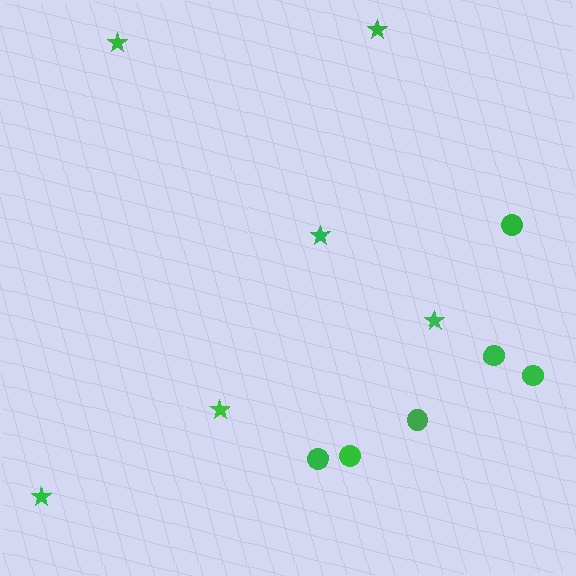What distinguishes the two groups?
There are 2 groups: one group of circles (6) and one group of stars (6).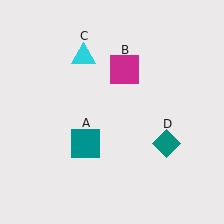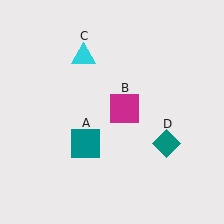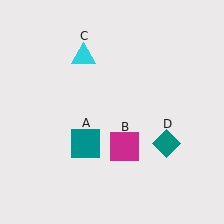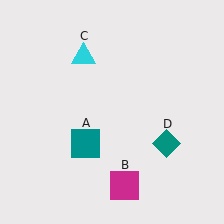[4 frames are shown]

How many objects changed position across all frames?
1 object changed position: magenta square (object B).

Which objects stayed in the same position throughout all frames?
Teal square (object A) and cyan triangle (object C) and teal diamond (object D) remained stationary.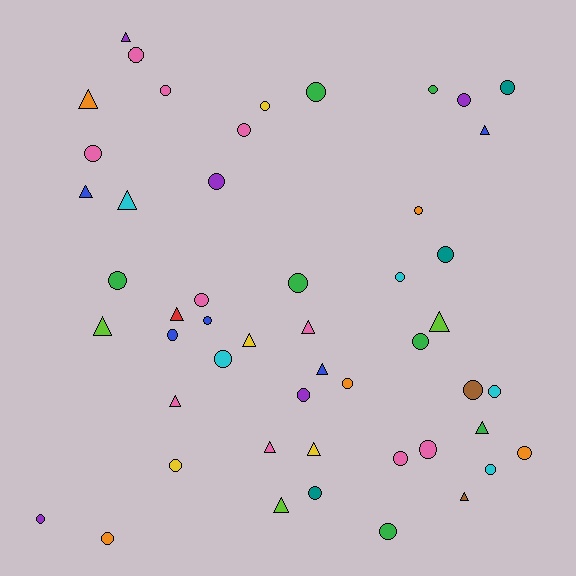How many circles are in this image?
There are 33 circles.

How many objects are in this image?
There are 50 objects.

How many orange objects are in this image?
There are 5 orange objects.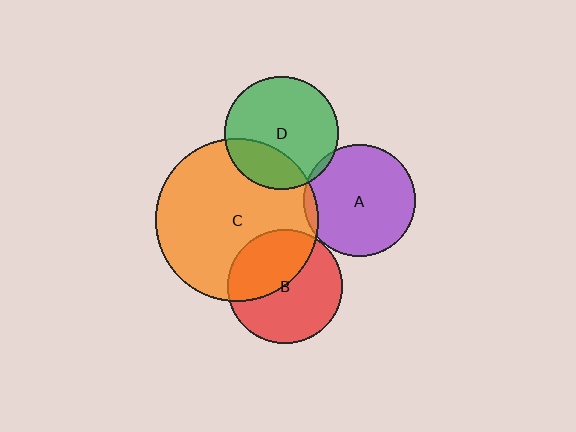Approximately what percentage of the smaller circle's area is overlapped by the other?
Approximately 45%.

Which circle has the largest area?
Circle C (orange).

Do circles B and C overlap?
Yes.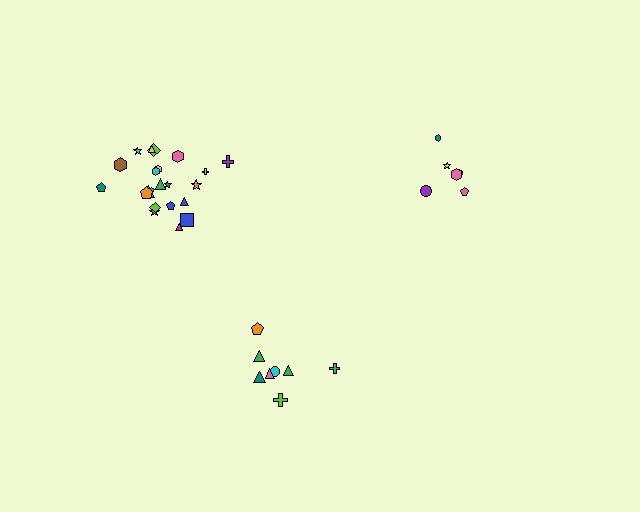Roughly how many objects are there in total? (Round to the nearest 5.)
Roughly 35 objects in total.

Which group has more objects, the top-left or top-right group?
The top-left group.